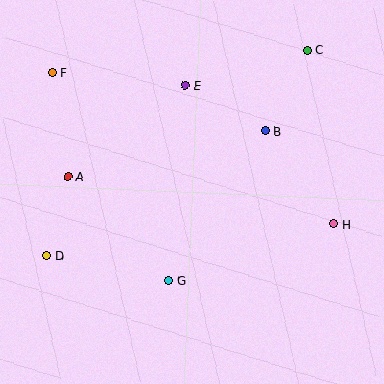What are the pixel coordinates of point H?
Point H is at (333, 224).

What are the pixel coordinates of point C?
Point C is at (307, 50).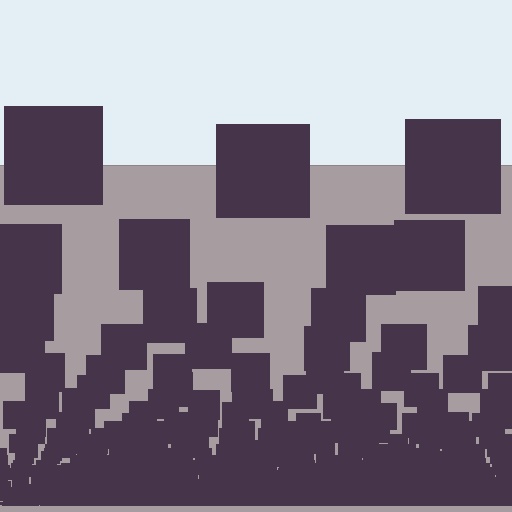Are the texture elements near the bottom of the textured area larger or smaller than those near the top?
Smaller. The gradient is inverted — elements near the bottom are smaller and denser.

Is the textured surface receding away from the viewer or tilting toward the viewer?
The surface appears to tilt toward the viewer. Texture elements get larger and sparser toward the top.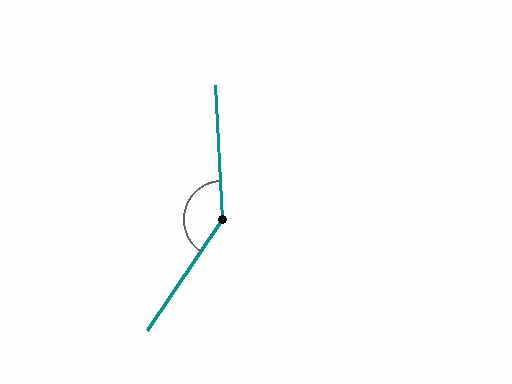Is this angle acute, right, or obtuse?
It is obtuse.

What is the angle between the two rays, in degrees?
Approximately 143 degrees.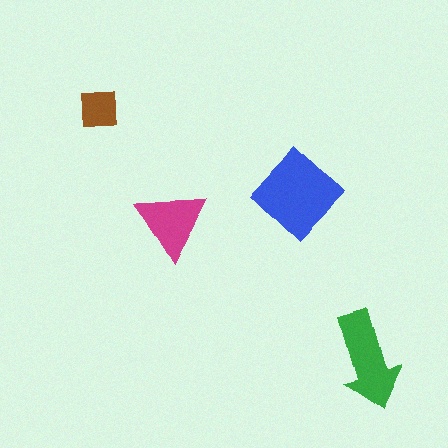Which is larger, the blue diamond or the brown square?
The blue diamond.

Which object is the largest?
The blue diamond.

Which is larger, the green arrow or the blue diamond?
The blue diamond.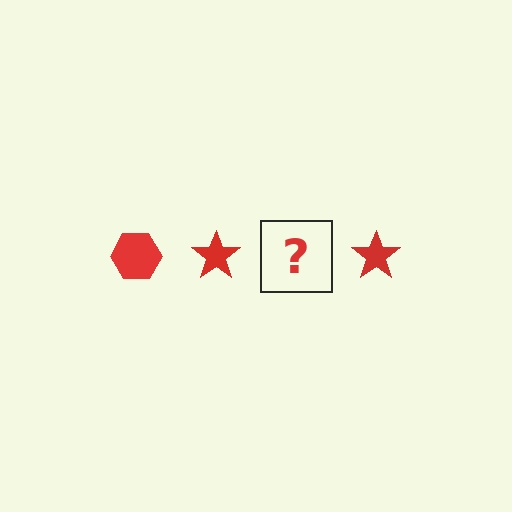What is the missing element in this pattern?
The missing element is a red hexagon.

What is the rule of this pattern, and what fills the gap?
The rule is that the pattern cycles through hexagon, star shapes in red. The gap should be filled with a red hexagon.